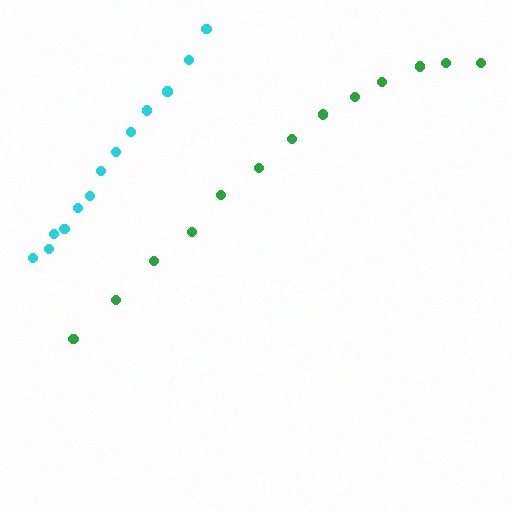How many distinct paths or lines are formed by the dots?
There are 2 distinct paths.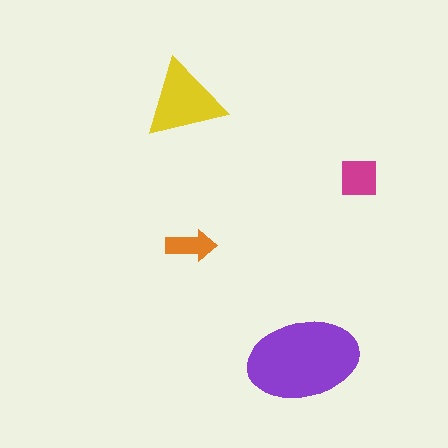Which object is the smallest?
The orange arrow.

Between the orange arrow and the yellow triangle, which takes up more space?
The yellow triangle.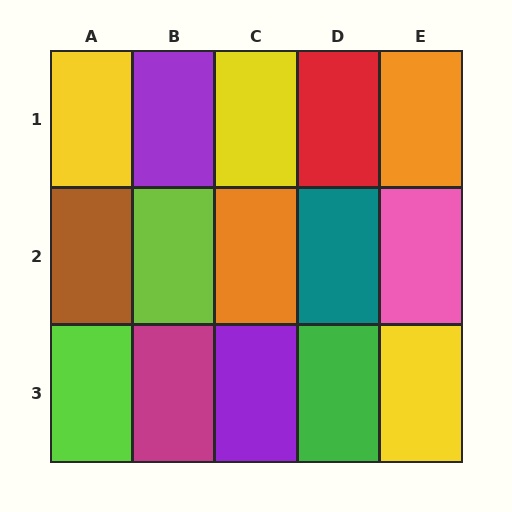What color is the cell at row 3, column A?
Lime.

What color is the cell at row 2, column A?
Brown.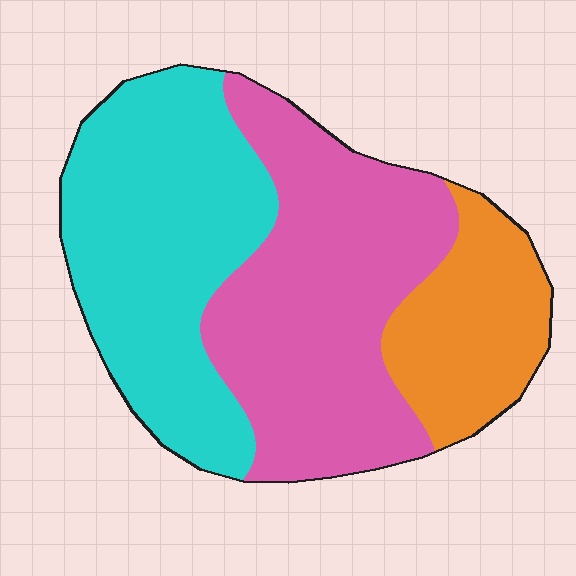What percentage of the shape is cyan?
Cyan covers roughly 40% of the shape.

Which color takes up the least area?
Orange, at roughly 20%.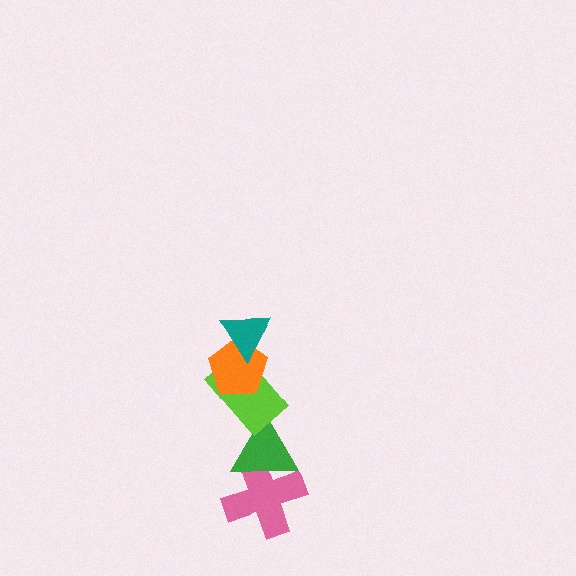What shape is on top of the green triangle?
The lime rectangle is on top of the green triangle.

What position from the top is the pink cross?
The pink cross is 5th from the top.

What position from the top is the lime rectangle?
The lime rectangle is 3rd from the top.